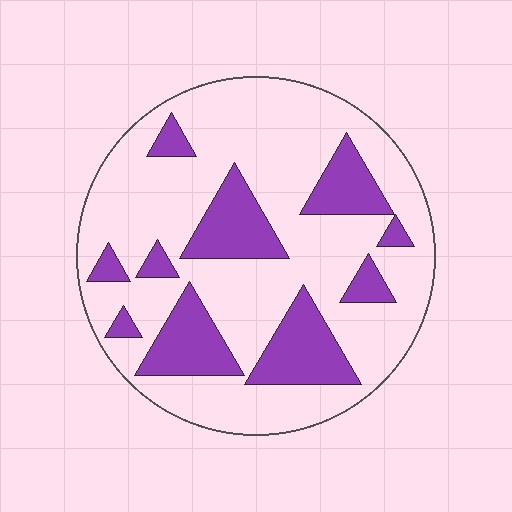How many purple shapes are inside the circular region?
10.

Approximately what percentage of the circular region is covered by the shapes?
Approximately 25%.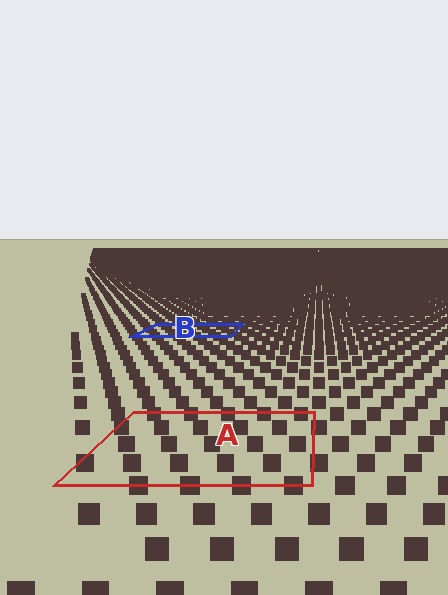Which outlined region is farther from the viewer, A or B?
Region B is farther from the viewer — the texture elements inside it appear smaller and more densely packed.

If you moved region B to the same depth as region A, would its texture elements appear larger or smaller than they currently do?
They would appear larger. At a closer depth, the same texture elements are projected at a bigger on-screen size.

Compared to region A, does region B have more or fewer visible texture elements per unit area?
Region B has more texture elements per unit area — they are packed more densely because it is farther away.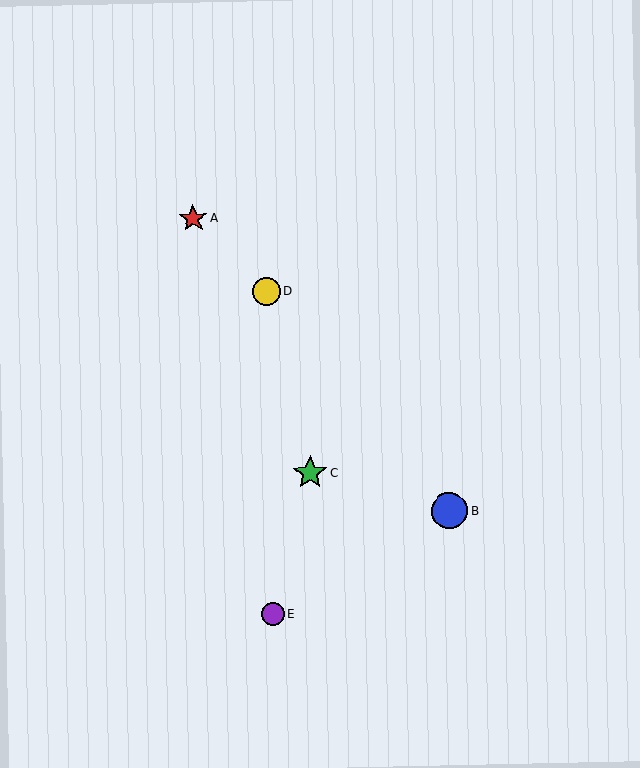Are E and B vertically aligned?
No, E is at x≈273 and B is at x≈449.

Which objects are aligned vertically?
Objects D, E are aligned vertically.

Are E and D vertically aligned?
Yes, both are at x≈273.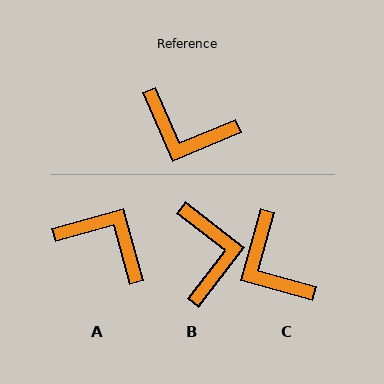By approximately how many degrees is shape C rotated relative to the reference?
Approximately 39 degrees clockwise.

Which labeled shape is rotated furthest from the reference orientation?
A, about 172 degrees away.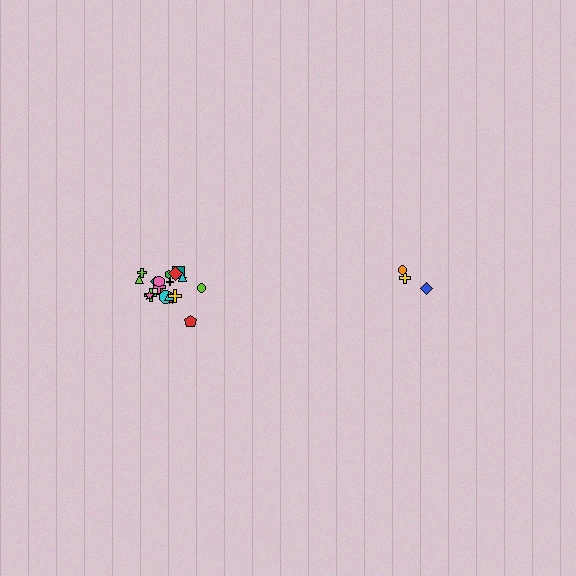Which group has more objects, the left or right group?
The left group.